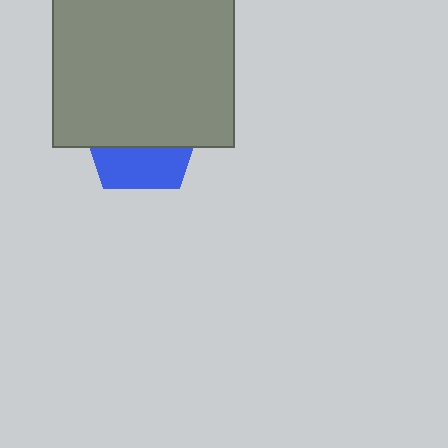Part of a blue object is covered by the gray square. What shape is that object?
It is a pentagon.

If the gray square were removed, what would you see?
You would see the complete blue pentagon.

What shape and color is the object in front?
The object in front is a gray square.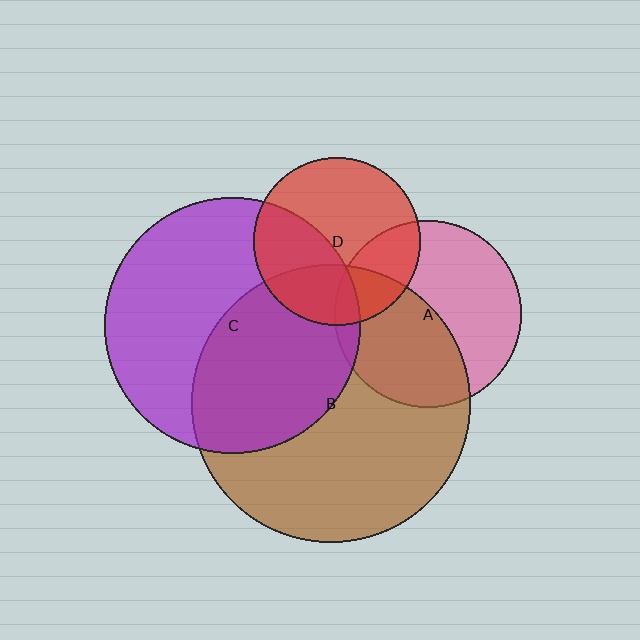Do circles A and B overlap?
Yes.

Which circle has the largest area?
Circle B (brown).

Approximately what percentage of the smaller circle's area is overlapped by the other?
Approximately 45%.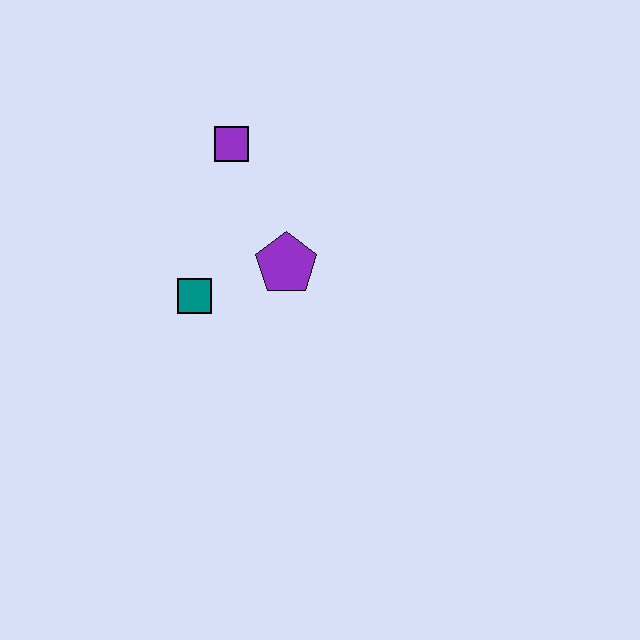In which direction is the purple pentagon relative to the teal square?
The purple pentagon is to the right of the teal square.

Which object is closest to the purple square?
The purple pentagon is closest to the purple square.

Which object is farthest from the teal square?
The purple square is farthest from the teal square.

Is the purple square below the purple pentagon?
No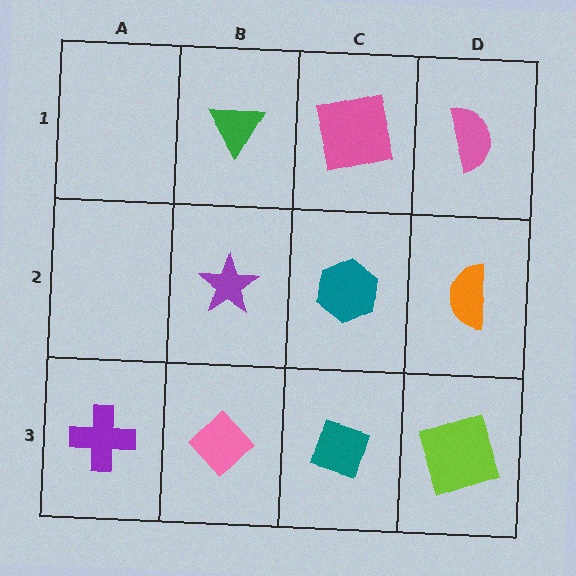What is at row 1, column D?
A pink semicircle.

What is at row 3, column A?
A purple cross.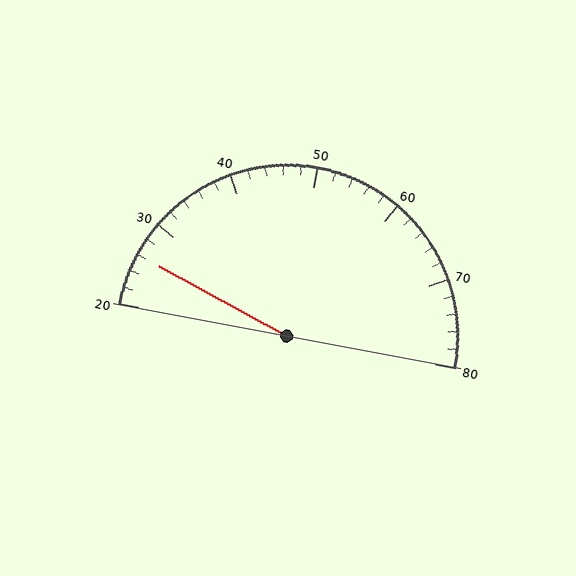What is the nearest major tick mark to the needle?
The nearest major tick mark is 30.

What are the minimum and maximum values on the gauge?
The gauge ranges from 20 to 80.